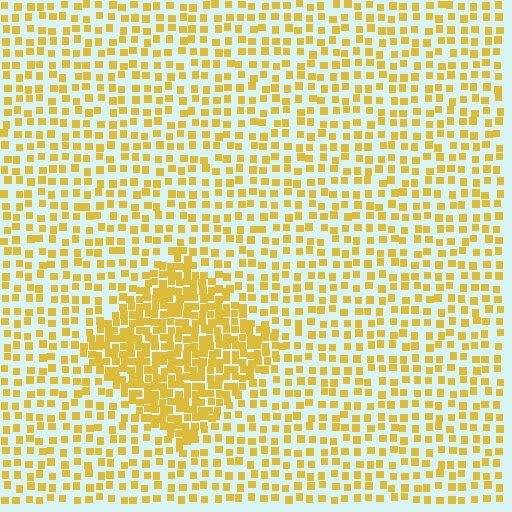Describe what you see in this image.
The image contains small yellow elements arranged at two different densities. A diamond-shaped region is visible where the elements are more densely packed than the surrounding area.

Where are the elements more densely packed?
The elements are more densely packed inside the diamond boundary.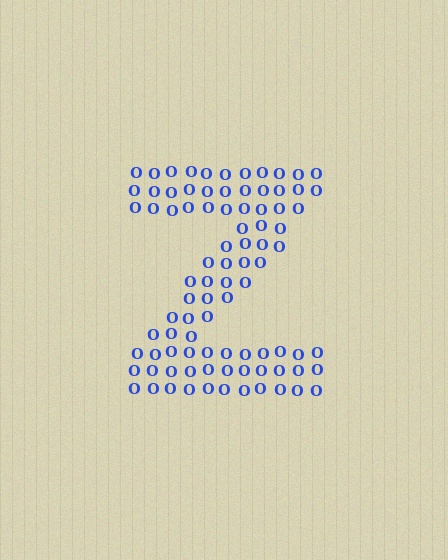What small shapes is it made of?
It is made of small letter O's.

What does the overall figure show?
The overall figure shows the letter Z.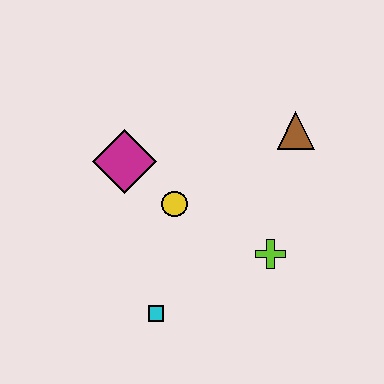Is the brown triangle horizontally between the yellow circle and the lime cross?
No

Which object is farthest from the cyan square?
The brown triangle is farthest from the cyan square.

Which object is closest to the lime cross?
The yellow circle is closest to the lime cross.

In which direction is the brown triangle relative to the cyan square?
The brown triangle is above the cyan square.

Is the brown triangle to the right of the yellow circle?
Yes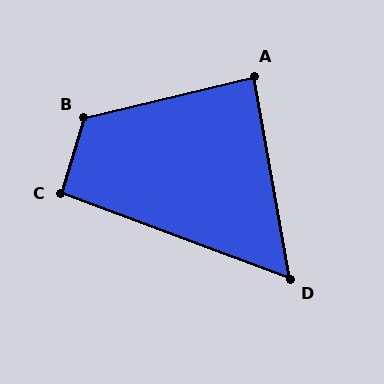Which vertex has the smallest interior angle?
D, at approximately 59 degrees.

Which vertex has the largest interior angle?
B, at approximately 121 degrees.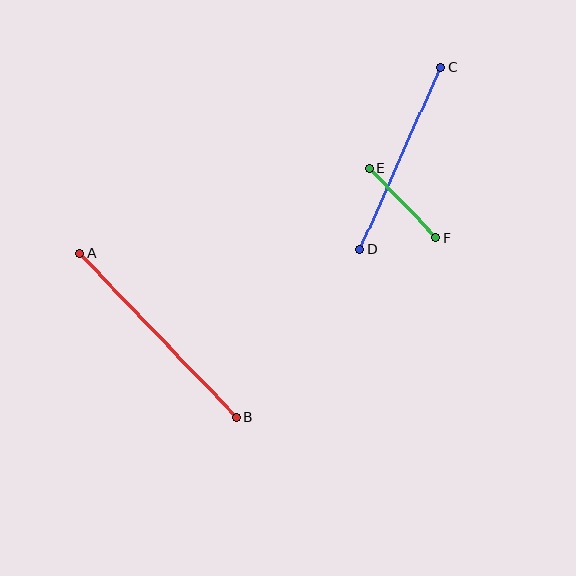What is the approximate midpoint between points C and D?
The midpoint is at approximately (400, 158) pixels.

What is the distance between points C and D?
The distance is approximately 198 pixels.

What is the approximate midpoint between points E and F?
The midpoint is at approximately (403, 203) pixels.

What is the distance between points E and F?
The distance is approximately 97 pixels.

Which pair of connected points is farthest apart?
Points A and B are farthest apart.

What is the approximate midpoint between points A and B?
The midpoint is at approximately (158, 335) pixels.